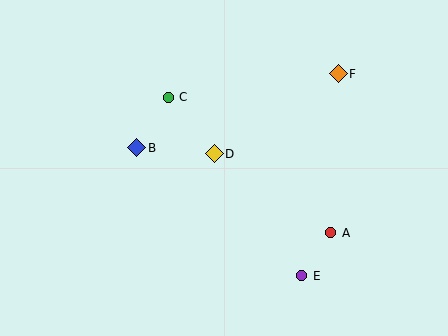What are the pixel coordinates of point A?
Point A is at (331, 233).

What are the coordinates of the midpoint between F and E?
The midpoint between F and E is at (320, 175).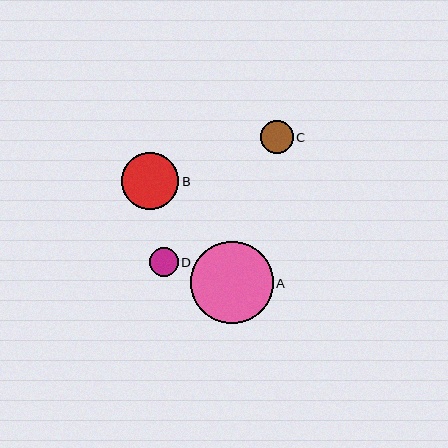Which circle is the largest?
Circle A is the largest with a size of approximately 83 pixels.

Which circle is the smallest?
Circle D is the smallest with a size of approximately 29 pixels.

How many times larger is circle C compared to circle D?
Circle C is approximately 1.1 times the size of circle D.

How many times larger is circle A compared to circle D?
Circle A is approximately 2.8 times the size of circle D.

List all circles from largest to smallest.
From largest to smallest: A, B, C, D.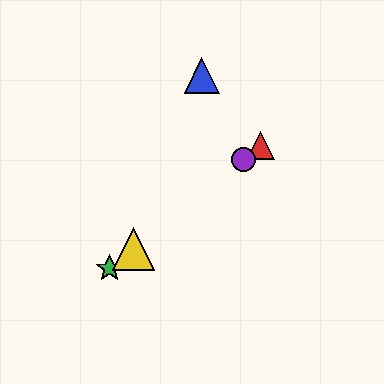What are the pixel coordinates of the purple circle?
The purple circle is at (243, 160).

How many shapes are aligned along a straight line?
4 shapes (the red triangle, the green star, the yellow triangle, the purple circle) are aligned along a straight line.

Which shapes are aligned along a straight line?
The red triangle, the green star, the yellow triangle, the purple circle are aligned along a straight line.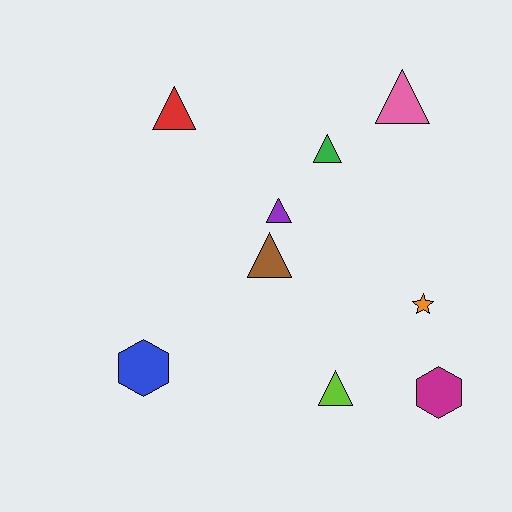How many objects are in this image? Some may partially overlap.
There are 9 objects.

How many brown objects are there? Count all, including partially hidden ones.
There is 1 brown object.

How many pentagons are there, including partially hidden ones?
There are no pentagons.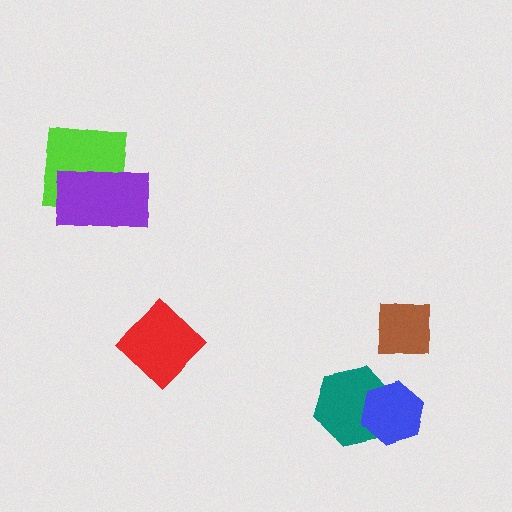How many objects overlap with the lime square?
1 object overlaps with the lime square.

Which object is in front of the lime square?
The purple rectangle is in front of the lime square.